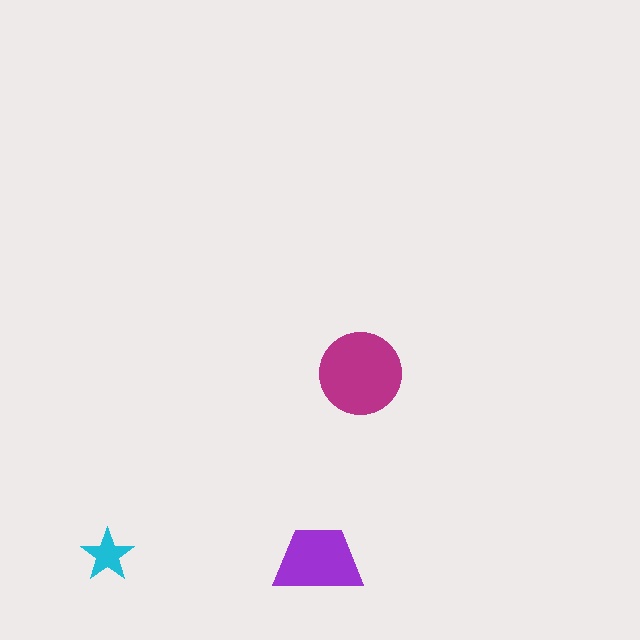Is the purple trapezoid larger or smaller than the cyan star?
Larger.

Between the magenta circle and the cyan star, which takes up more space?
The magenta circle.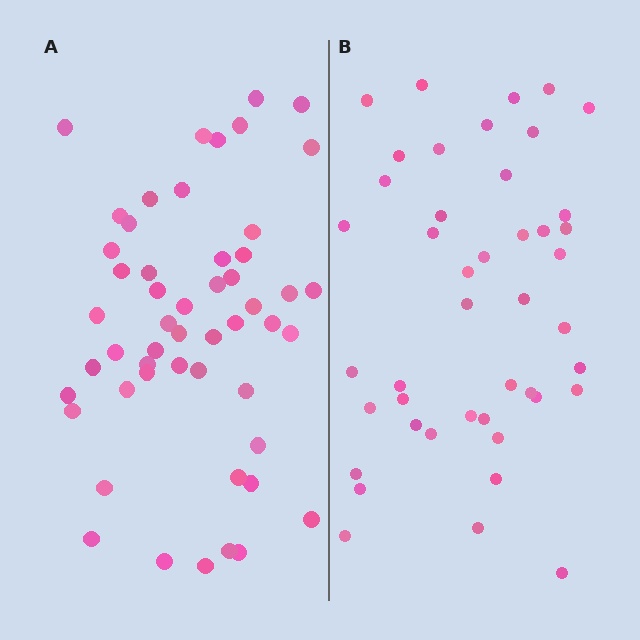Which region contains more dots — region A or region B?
Region A (the left region) has more dots.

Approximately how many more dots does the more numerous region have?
Region A has roughly 8 or so more dots than region B.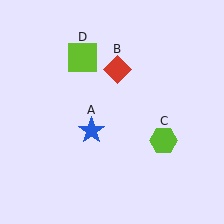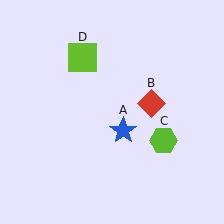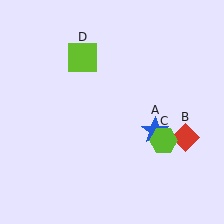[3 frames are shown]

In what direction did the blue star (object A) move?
The blue star (object A) moved right.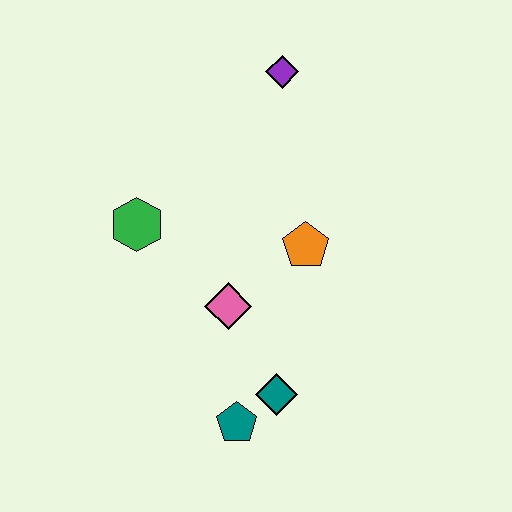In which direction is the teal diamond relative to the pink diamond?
The teal diamond is below the pink diamond.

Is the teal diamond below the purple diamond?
Yes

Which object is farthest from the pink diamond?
The purple diamond is farthest from the pink diamond.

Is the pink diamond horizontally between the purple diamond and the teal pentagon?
No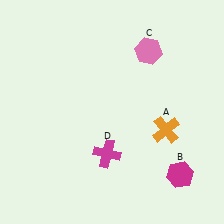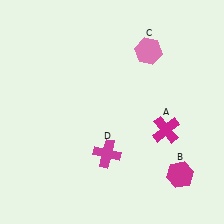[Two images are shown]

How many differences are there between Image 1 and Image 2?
There is 1 difference between the two images.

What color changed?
The cross (A) changed from orange in Image 1 to magenta in Image 2.